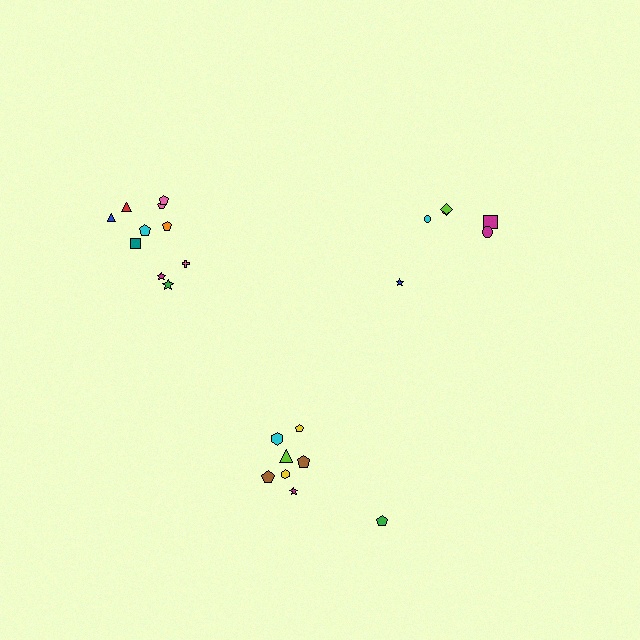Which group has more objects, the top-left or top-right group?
The top-left group.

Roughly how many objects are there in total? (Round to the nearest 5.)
Roughly 25 objects in total.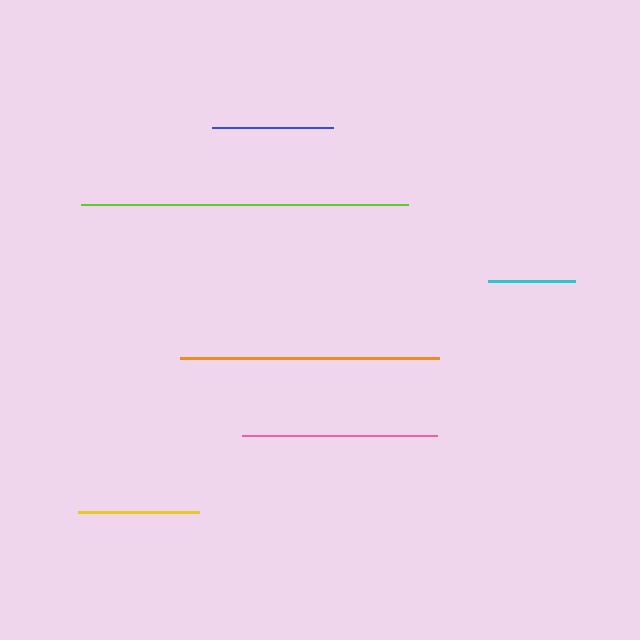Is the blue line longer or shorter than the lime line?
The lime line is longer than the blue line.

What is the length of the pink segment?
The pink segment is approximately 194 pixels long.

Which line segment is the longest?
The lime line is the longest at approximately 327 pixels.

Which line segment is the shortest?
The cyan line is the shortest at approximately 87 pixels.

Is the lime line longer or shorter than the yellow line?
The lime line is longer than the yellow line.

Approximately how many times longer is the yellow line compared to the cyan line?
The yellow line is approximately 1.4 times the length of the cyan line.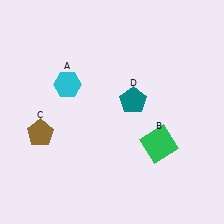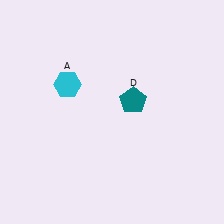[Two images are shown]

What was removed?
The brown pentagon (C), the green square (B) were removed in Image 2.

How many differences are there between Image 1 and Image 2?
There are 2 differences between the two images.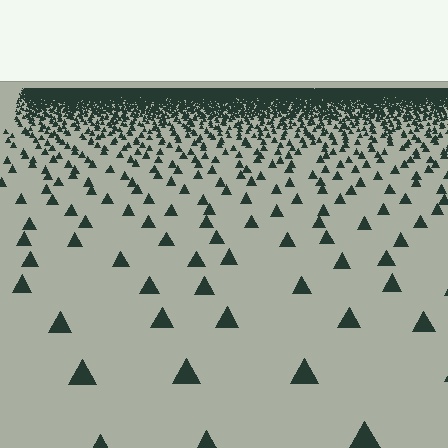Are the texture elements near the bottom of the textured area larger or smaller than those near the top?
Larger. Near the bottom, elements are closer to the viewer and appear at a bigger on-screen size.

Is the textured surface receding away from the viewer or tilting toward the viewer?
The surface is receding away from the viewer. Texture elements get smaller and denser toward the top.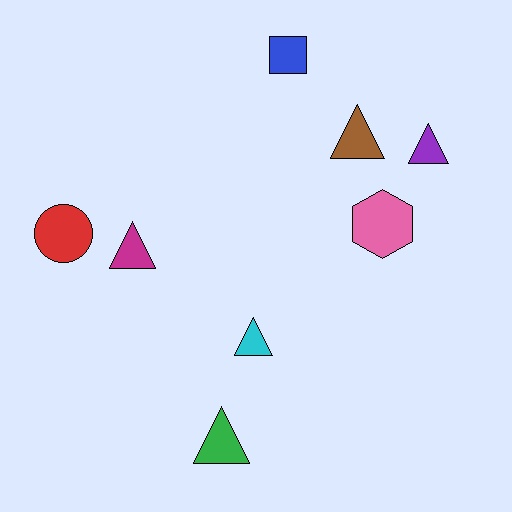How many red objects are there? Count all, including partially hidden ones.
There is 1 red object.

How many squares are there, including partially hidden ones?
There is 1 square.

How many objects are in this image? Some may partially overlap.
There are 8 objects.